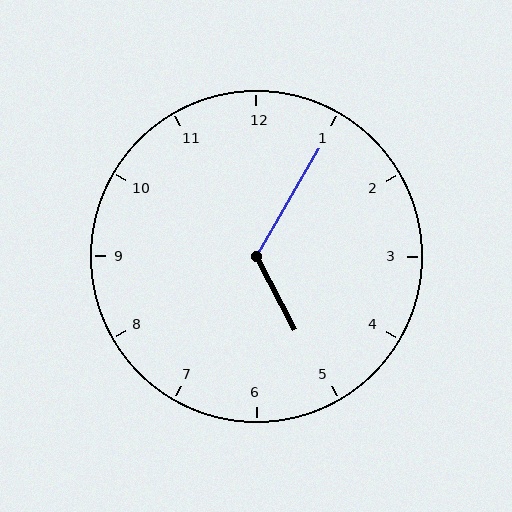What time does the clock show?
5:05.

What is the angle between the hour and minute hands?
Approximately 122 degrees.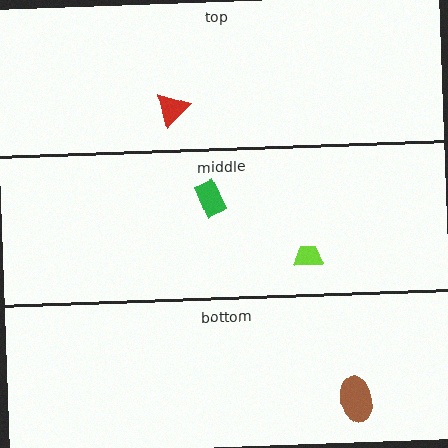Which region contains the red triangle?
The top region.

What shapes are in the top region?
The red triangle.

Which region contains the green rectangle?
The middle region.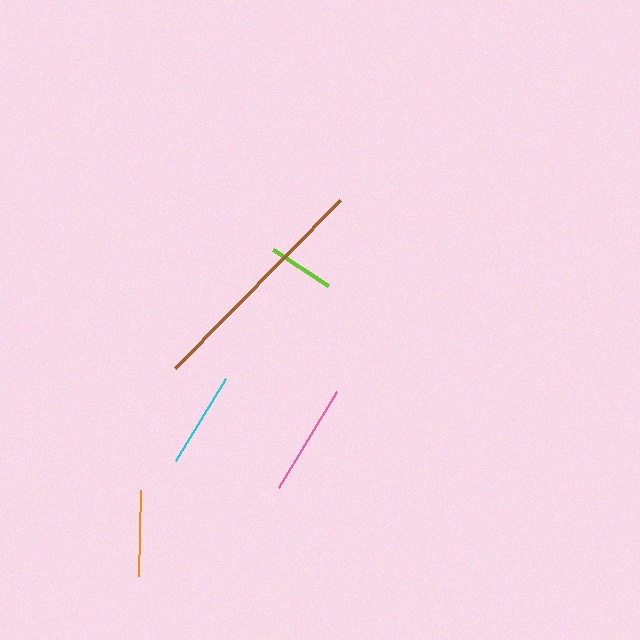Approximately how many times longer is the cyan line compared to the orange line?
The cyan line is approximately 1.1 times the length of the orange line.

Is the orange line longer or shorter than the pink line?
The pink line is longer than the orange line.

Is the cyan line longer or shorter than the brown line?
The brown line is longer than the cyan line.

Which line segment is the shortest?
The lime line is the shortest at approximately 66 pixels.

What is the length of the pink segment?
The pink segment is approximately 112 pixels long.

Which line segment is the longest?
The brown line is the longest at approximately 235 pixels.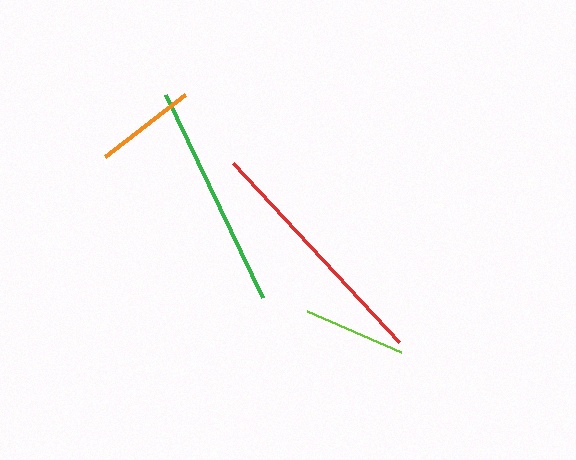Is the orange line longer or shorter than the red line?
The red line is longer than the orange line.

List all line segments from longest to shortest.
From longest to shortest: red, green, lime, orange.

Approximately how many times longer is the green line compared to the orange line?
The green line is approximately 2.2 times the length of the orange line.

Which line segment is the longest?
The red line is the longest at approximately 244 pixels.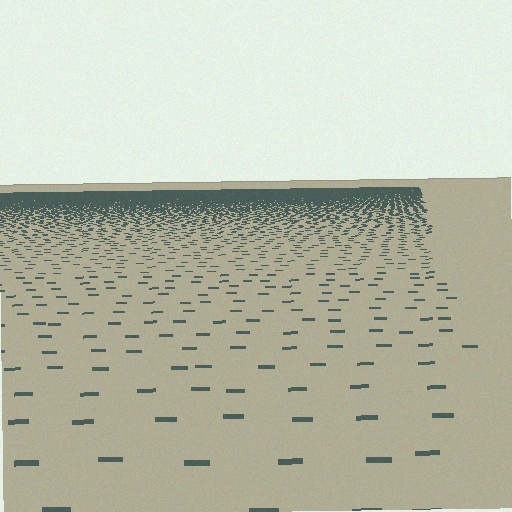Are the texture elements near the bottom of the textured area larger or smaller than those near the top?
Larger. Near the bottom, elements are closer to the viewer and appear at a bigger on-screen size.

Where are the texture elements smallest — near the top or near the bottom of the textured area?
Near the top.